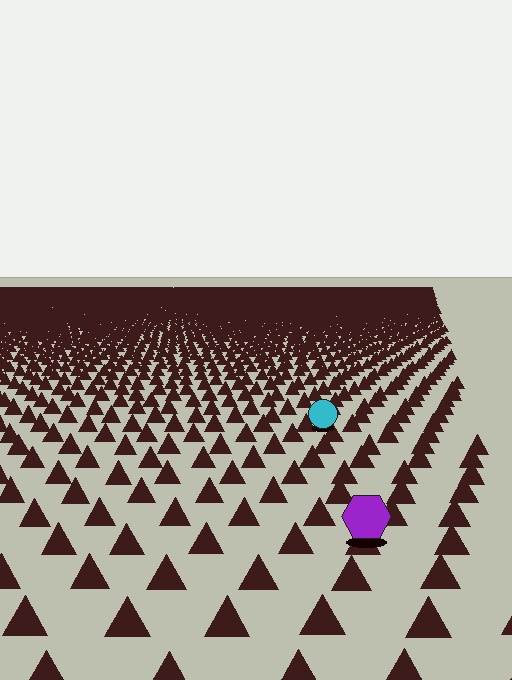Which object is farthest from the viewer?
The cyan circle is farthest from the viewer. It appears smaller and the ground texture around it is denser.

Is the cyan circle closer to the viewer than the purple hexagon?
No. The purple hexagon is closer — you can tell from the texture gradient: the ground texture is coarser near it.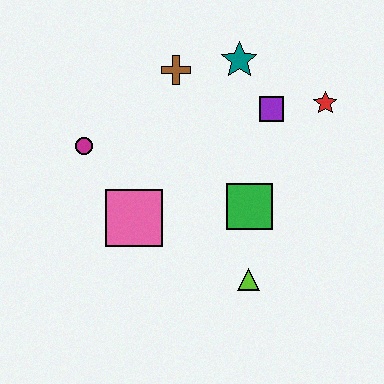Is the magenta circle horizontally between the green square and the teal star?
No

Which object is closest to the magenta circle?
The pink square is closest to the magenta circle.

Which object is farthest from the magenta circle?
The red star is farthest from the magenta circle.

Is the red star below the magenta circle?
No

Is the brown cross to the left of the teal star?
Yes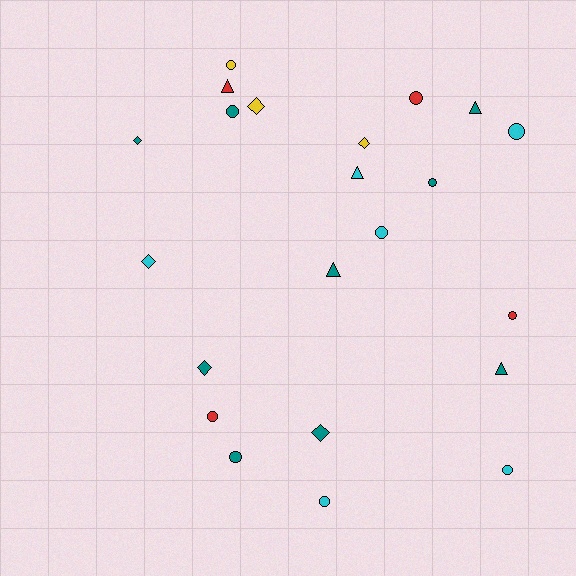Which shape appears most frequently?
Circle, with 11 objects.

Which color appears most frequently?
Teal, with 9 objects.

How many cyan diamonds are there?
There is 1 cyan diamond.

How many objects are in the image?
There are 22 objects.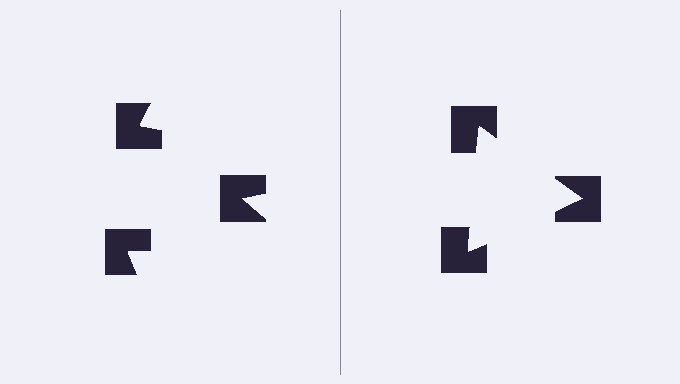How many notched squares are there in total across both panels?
6 — 3 on each side.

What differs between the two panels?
The notched squares are positioned identically on both sides; only the wedge orientations differ. On the right they align to a triangle; on the left they are misaligned.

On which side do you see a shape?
An illusory triangle appears on the right side. On the left side the wedge cuts are rotated, so no coherent shape forms.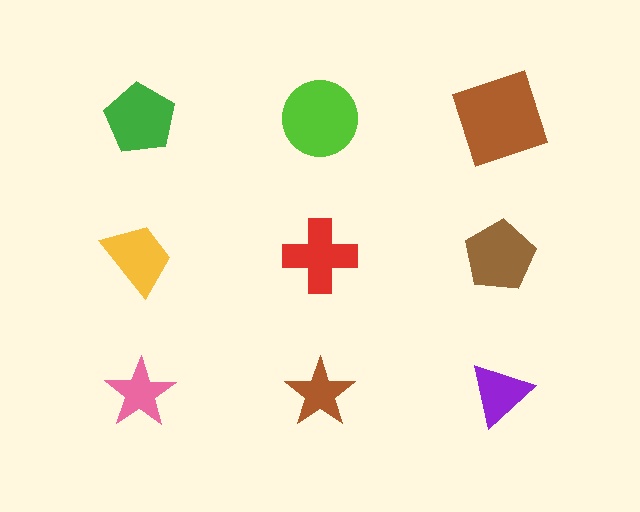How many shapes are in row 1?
3 shapes.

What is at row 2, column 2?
A red cross.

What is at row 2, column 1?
A yellow trapezoid.